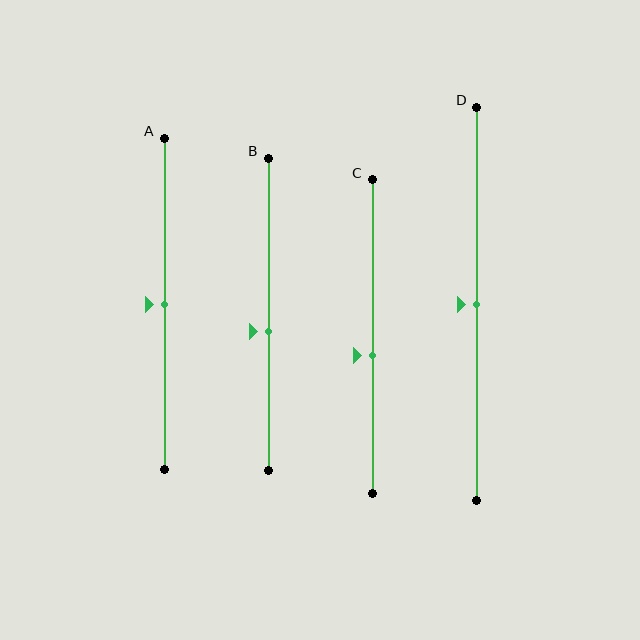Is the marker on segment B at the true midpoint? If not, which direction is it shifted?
No, the marker on segment B is shifted downward by about 5% of the segment length.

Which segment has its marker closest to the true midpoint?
Segment A has its marker closest to the true midpoint.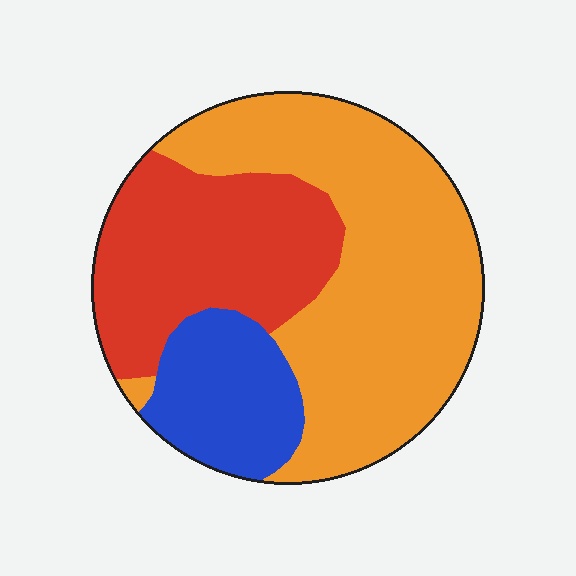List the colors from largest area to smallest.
From largest to smallest: orange, red, blue.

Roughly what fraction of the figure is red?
Red covers around 30% of the figure.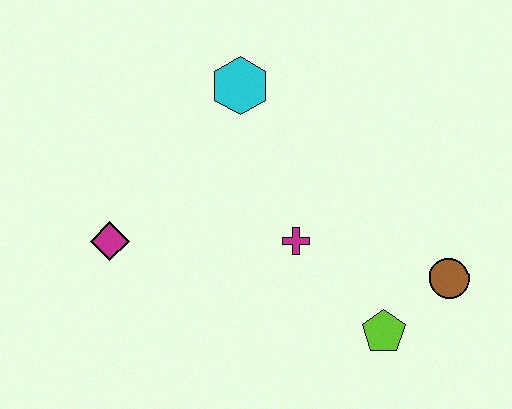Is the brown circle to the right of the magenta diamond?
Yes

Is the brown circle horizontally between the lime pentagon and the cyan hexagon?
No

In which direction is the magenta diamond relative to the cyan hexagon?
The magenta diamond is below the cyan hexagon.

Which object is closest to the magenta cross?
The lime pentagon is closest to the magenta cross.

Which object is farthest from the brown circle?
The magenta diamond is farthest from the brown circle.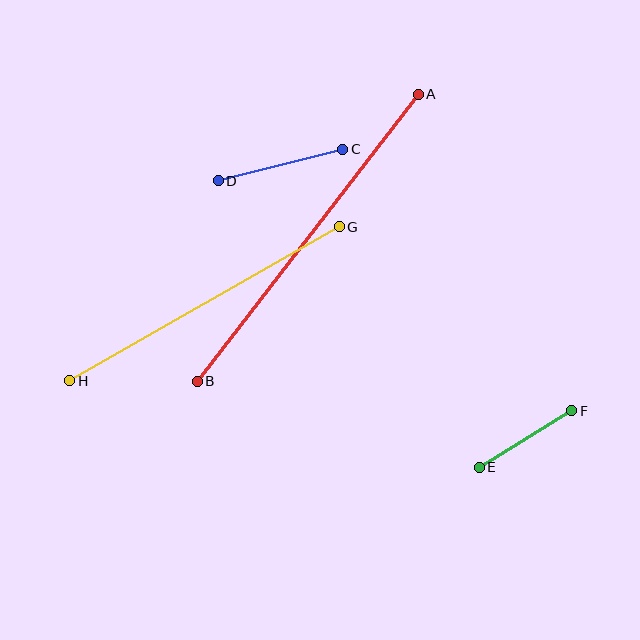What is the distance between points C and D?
The distance is approximately 128 pixels.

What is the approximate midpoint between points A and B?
The midpoint is at approximately (308, 238) pixels.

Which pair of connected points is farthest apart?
Points A and B are farthest apart.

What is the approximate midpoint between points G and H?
The midpoint is at approximately (204, 304) pixels.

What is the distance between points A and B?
The distance is approximately 362 pixels.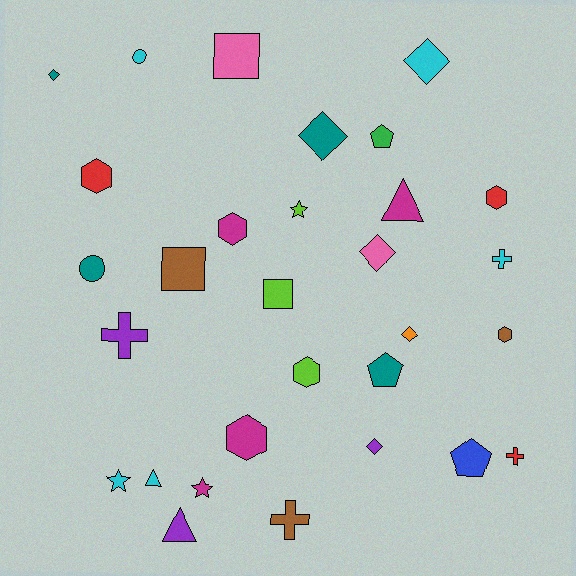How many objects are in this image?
There are 30 objects.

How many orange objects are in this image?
There is 1 orange object.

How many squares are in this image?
There are 3 squares.